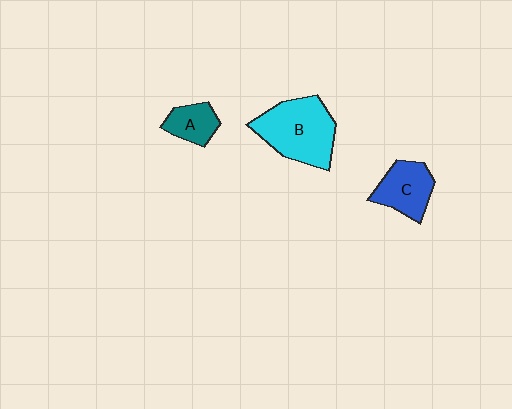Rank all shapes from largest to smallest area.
From largest to smallest: B (cyan), C (blue), A (teal).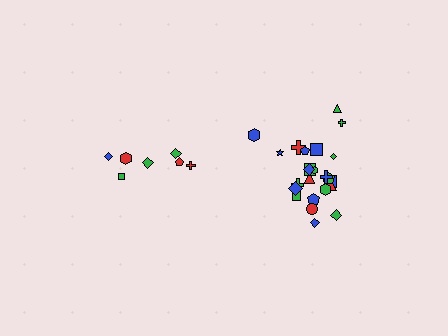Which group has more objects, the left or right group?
The right group.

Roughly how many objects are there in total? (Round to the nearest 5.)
Roughly 30 objects in total.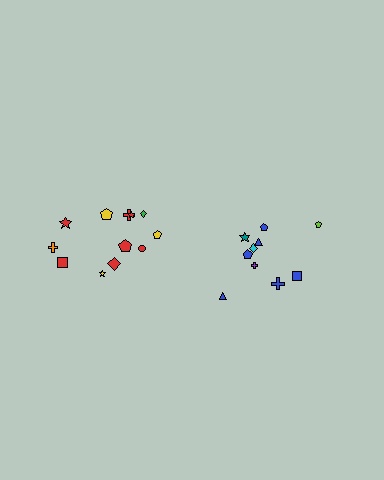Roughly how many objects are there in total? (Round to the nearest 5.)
Roughly 20 objects in total.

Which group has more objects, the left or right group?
The left group.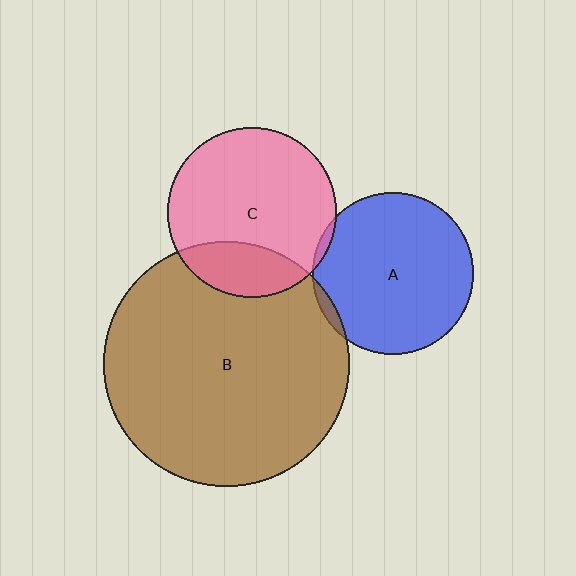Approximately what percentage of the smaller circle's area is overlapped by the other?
Approximately 20%.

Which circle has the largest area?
Circle B (brown).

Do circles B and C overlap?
Yes.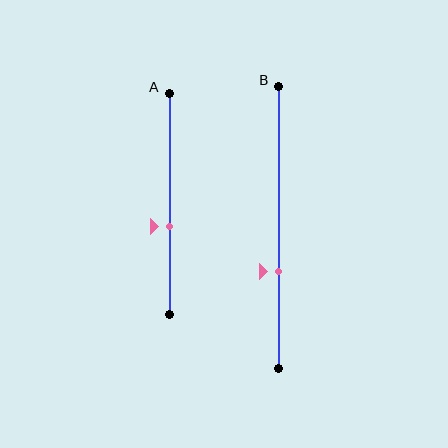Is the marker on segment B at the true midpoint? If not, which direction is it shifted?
No, the marker on segment B is shifted downward by about 15% of the segment length.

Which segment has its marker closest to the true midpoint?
Segment A has its marker closest to the true midpoint.